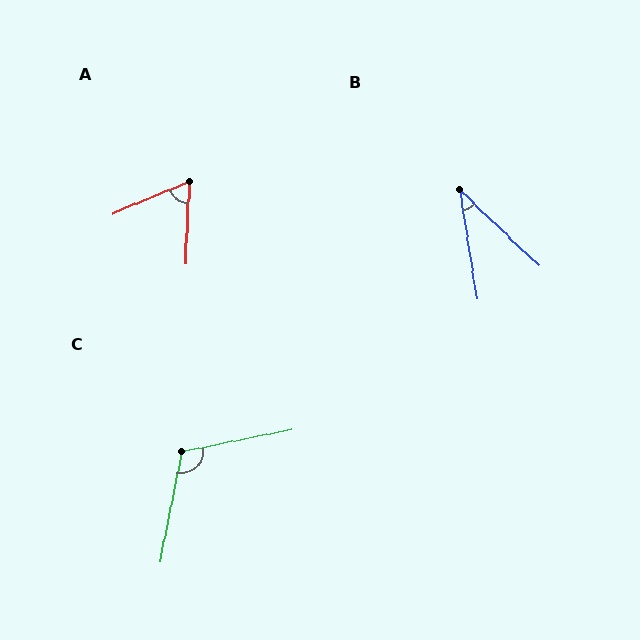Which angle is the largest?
C, at approximately 113 degrees.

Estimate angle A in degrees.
Approximately 64 degrees.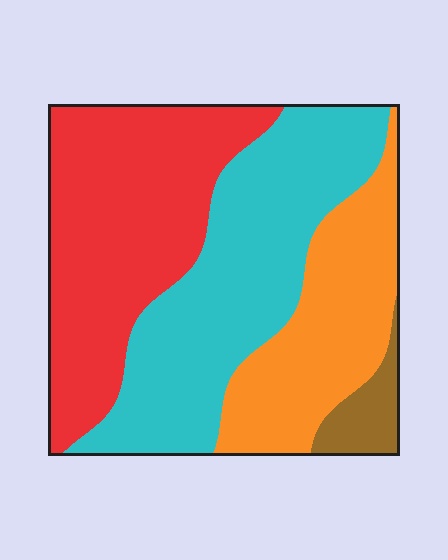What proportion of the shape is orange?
Orange takes up about one quarter (1/4) of the shape.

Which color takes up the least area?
Brown, at roughly 5%.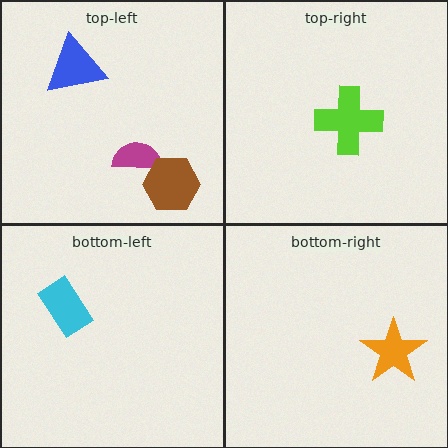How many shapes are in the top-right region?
1.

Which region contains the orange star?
The bottom-right region.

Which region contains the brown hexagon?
The top-left region.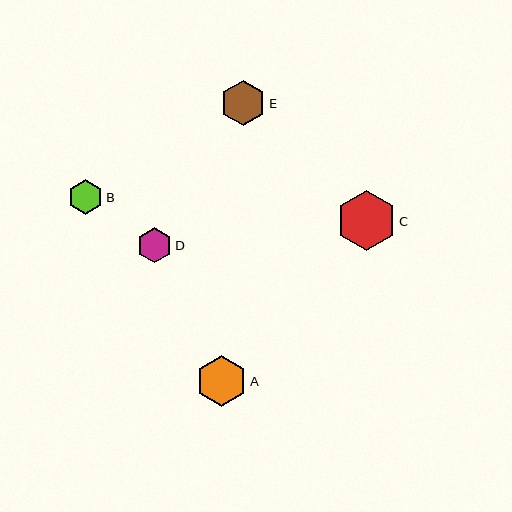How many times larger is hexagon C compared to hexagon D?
Hexagon C is approximately 1.7 times the size of hexagon D.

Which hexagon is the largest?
Hexagon C is the largest with a size of approximately 60 pixels.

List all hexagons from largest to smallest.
From largest to smallest: C, A, E, D, B.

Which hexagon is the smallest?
Hexagon B is the smallest with a size of approximately 35 pixels.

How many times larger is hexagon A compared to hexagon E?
Hexagon A is approximately 1.1 times the size of hexagon E.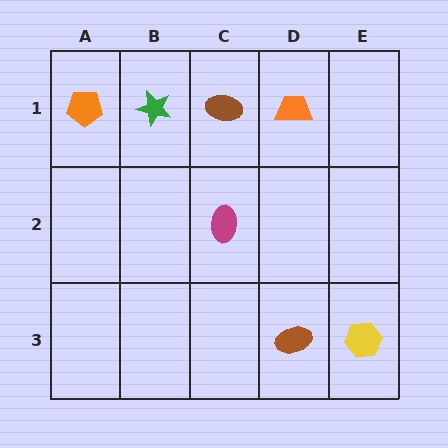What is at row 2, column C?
A magenta ellipse.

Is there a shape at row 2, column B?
No, that cell is empty.